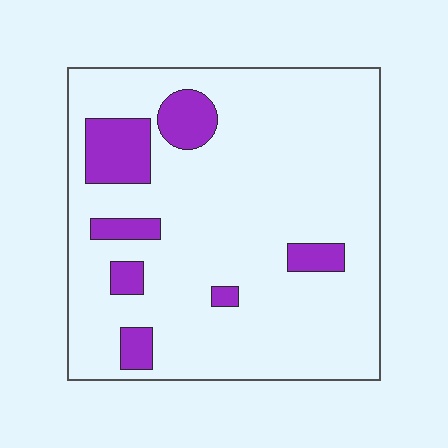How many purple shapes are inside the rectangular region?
7.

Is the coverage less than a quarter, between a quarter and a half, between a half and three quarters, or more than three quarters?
Less than a quarter.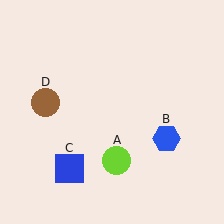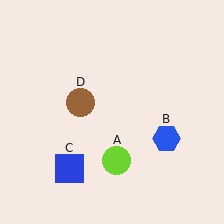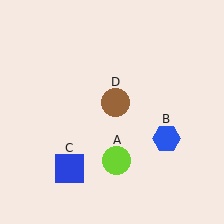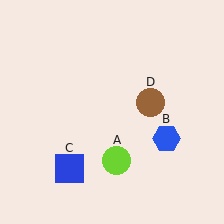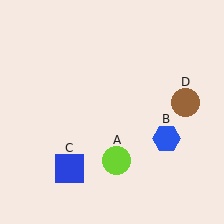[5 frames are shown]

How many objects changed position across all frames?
1 object changed position: brown circle (object D).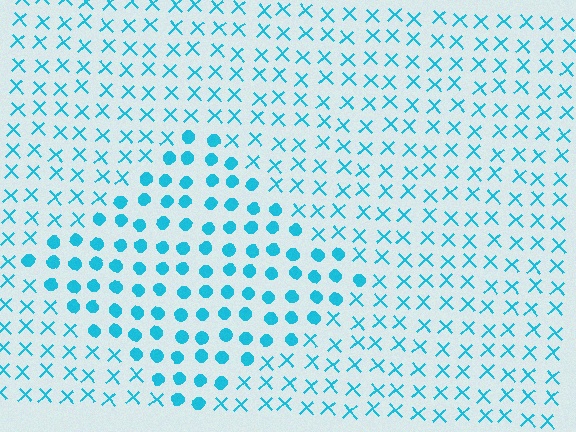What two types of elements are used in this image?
The image uses circles inside the diamond region and X marks outside it.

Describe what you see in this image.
The image is filled with small cyan elements arranged in a uniform grid. A diamond-shaped region contains circles, while the surrounding area contains X marks. The boundary is defined purely by the change in element shape.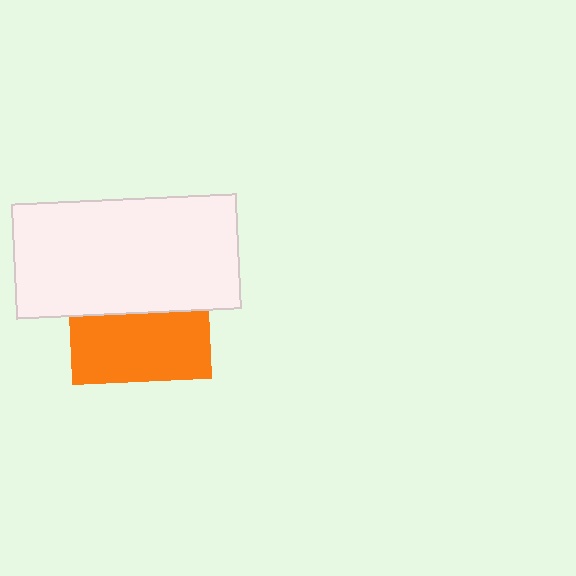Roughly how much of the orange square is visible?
About half of it is visible (roughly 49%).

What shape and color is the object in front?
The object in front is a white rectangle.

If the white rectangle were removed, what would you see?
You would see the complete orange square.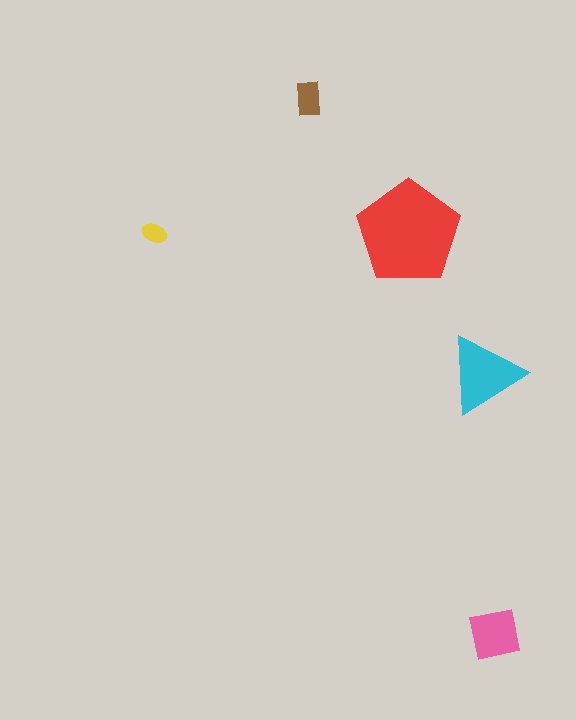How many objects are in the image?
There are 5 objects in the image.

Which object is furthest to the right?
The pink square is rightmost.